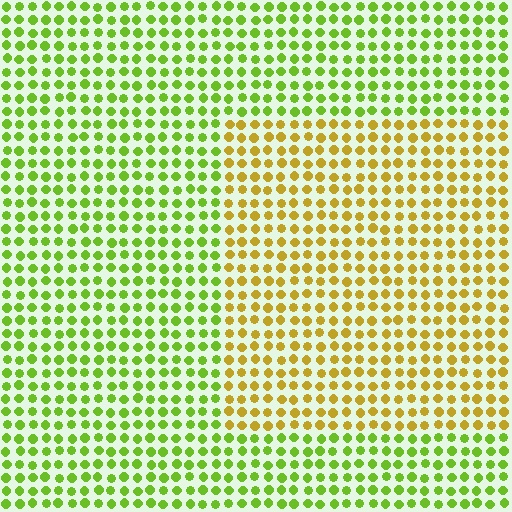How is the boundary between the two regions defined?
The boundary is defined purely by a slight shift in hue (about 44 degrees). Spacing, size, and orientation are identical on both sides.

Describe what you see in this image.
The image is filled with small lime elements in a uniform arrangement. A rectangle-shaped region is visible where the elements are tinted to a slightly different hue, forming a subtle color boundary.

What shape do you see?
I see a rectangle.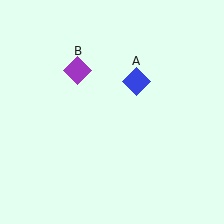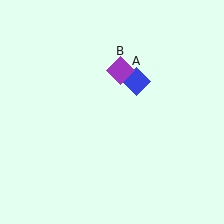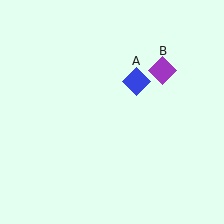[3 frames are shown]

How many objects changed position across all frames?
1 object changed position: purple diamond (object B).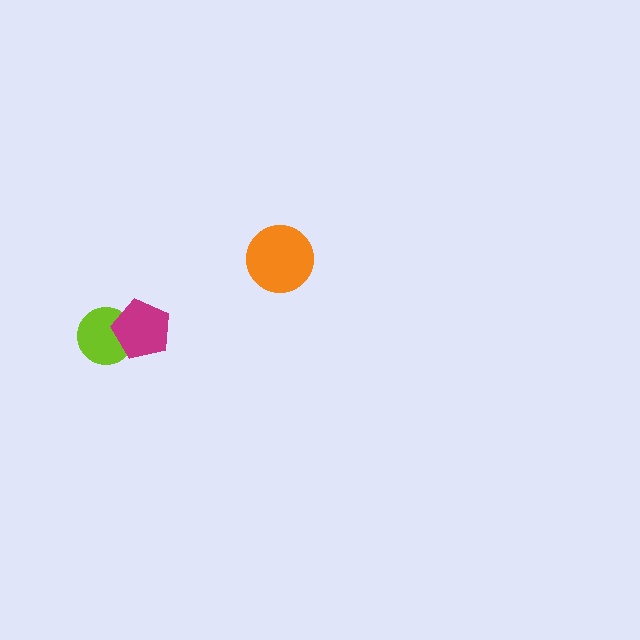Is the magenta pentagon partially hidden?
No, no other shape covers it.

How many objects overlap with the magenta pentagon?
1 object overlaps with the magenta pentagon.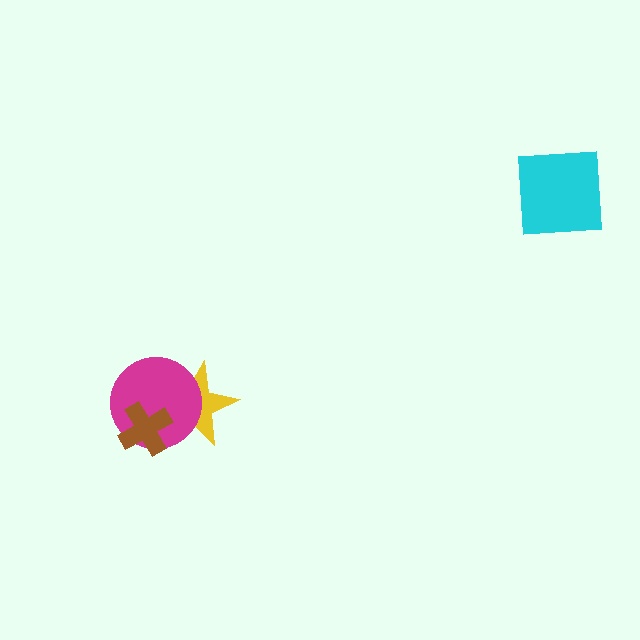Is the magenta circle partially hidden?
Yes, it is partially covered by another shape.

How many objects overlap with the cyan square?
0 objects overlap with the cyan square.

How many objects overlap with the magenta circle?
2 objects overlap with the magenta circle.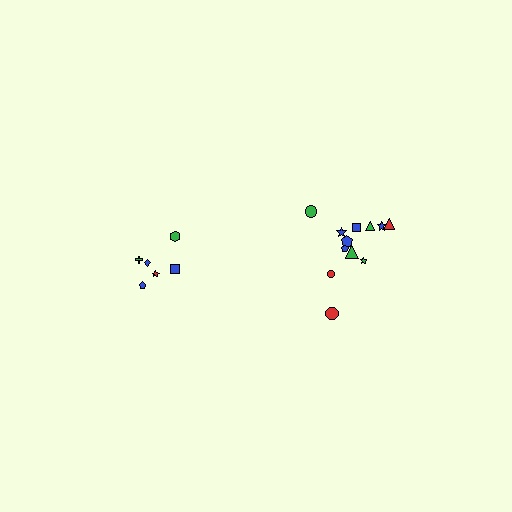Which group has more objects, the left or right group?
The right group.